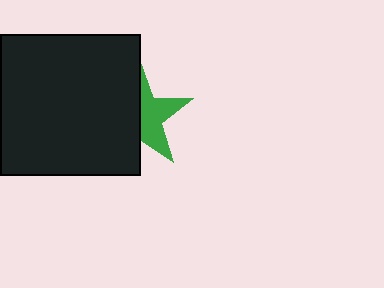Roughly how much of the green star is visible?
About half of it is visible (roughly 47%).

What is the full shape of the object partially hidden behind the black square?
The partially hidden object is a green star.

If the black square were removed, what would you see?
You would see the complete green star.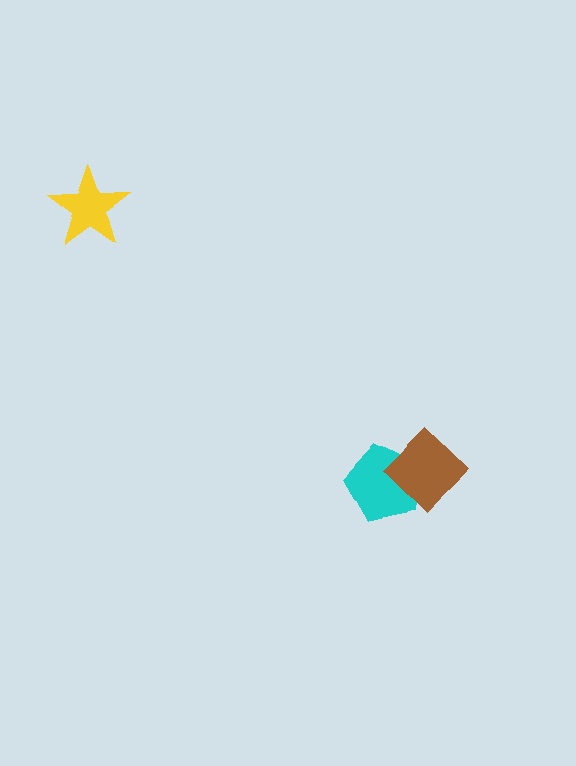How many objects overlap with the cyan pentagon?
1 object overlaps with the cyan pentagon.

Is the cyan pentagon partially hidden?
Yes, it is partially covered by another shape.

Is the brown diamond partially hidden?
No, no other shape covers it.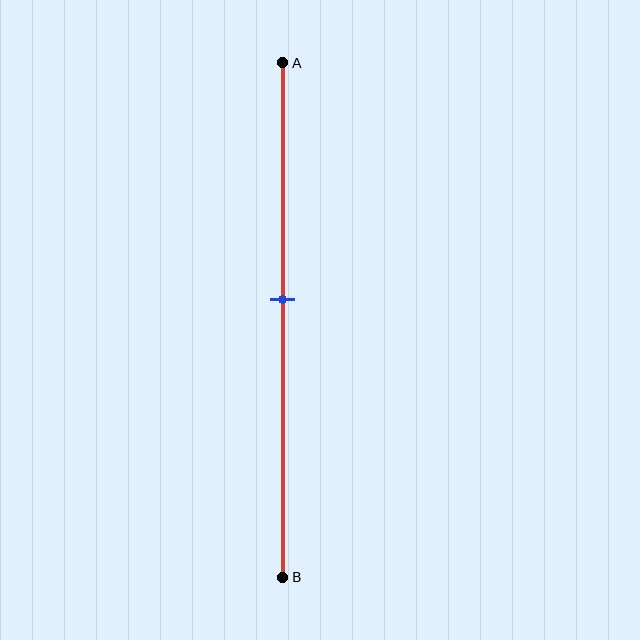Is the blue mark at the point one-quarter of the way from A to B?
No, the mark is at about 45% from A, not at the 25% one-quarter point.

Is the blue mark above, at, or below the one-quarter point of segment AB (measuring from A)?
The blue mark is below the one-quarter point of segment AB.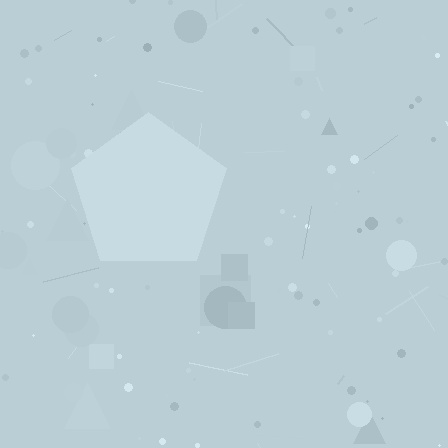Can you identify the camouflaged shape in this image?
The camouflaged shape is a pentagon.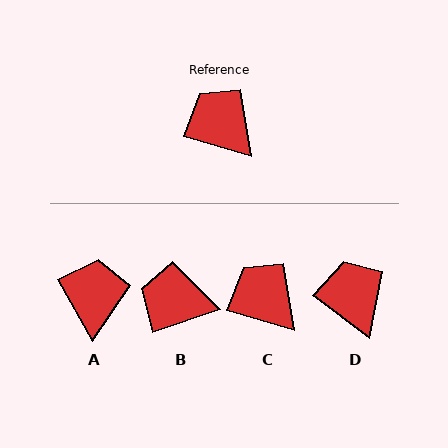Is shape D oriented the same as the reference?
No, it is off by about 20 degrees.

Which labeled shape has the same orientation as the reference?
C.